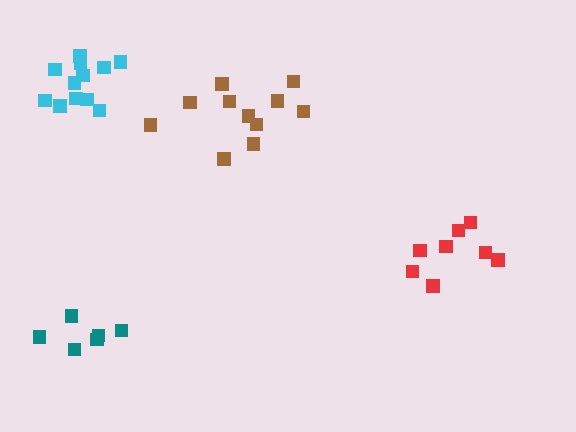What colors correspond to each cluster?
The clusters are colored: red, cyan, brown, teal.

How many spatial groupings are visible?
There are 4 spatial groupings.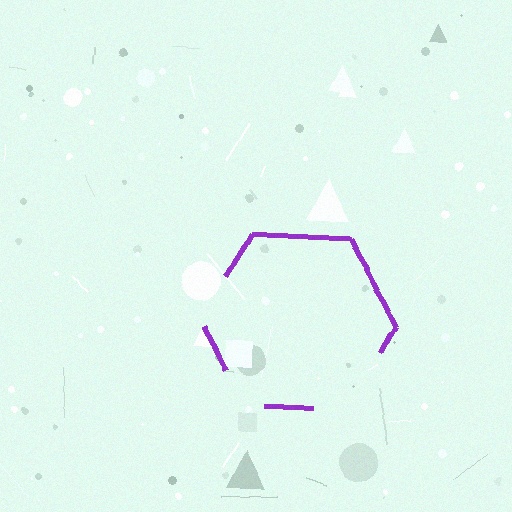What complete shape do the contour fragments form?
The contour fragments form a hexagon.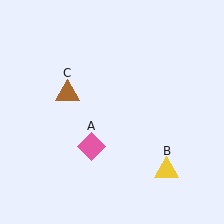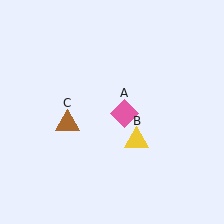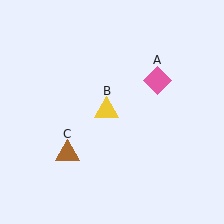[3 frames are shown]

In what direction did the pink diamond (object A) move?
The pink diamond (object A) moved up and to the right.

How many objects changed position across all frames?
3 objects changed position: pink diamond (object A), yellow triangle (object B), brown triangle (object C).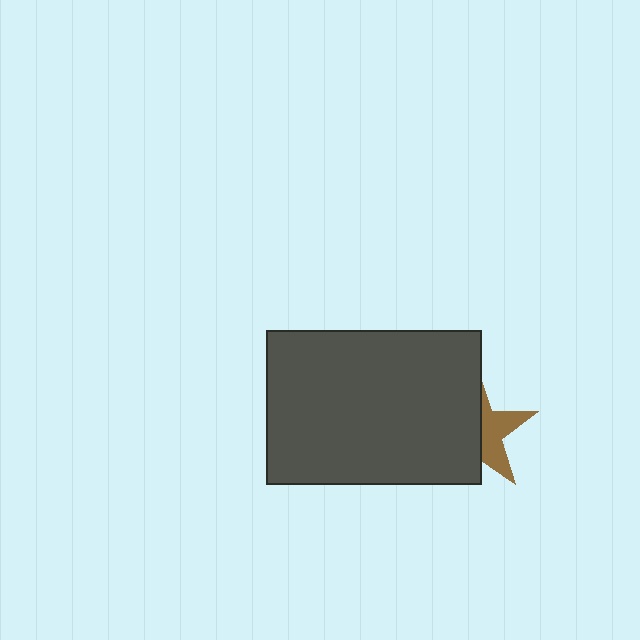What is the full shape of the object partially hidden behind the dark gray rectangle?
The partially hidden object is a brown star.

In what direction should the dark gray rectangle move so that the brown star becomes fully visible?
The dark gray rectangle should move left. That is the shortest direction to clear the overlap and leave the brown star fully visible.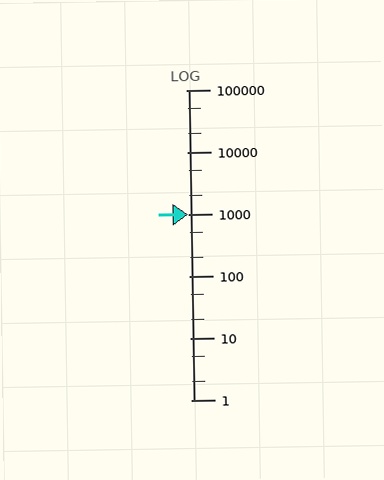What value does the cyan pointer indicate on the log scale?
The pointer indicates approximately 1000.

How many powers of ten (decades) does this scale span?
The scale spans 5 decades, from 1 to 100000.